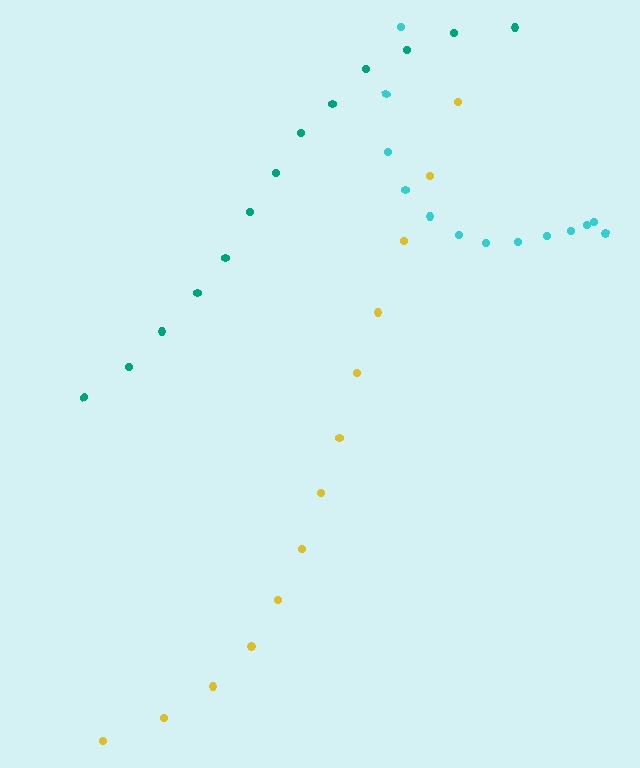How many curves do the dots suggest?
There are 3 distinct paths.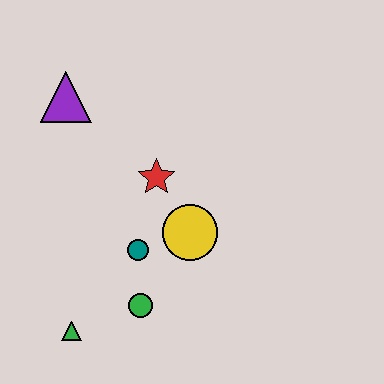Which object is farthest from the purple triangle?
The green triangle is farthest from the purple triangle.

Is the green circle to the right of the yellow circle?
No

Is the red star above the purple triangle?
No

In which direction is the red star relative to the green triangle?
The red star is above the green triangle.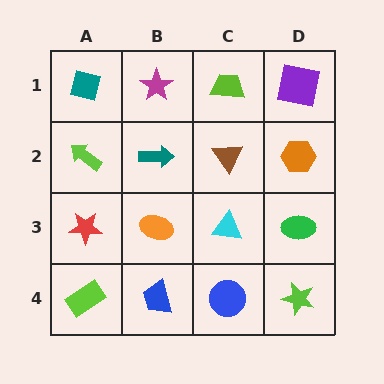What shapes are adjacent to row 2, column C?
A lime trapezoid (row 1, column C), a cyan triangle (row 3, column C), a teal arrow (row 2, column B), an orange hexagon (row 2, column D).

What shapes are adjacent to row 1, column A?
A lime arrow (row 2, column A), a magenta star (row 1, column B).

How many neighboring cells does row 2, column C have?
4.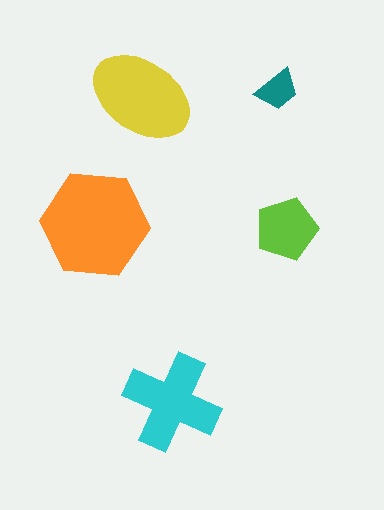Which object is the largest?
The orange hexagon.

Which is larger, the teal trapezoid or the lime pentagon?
The lime pentagon.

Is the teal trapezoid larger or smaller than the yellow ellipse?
Smaller.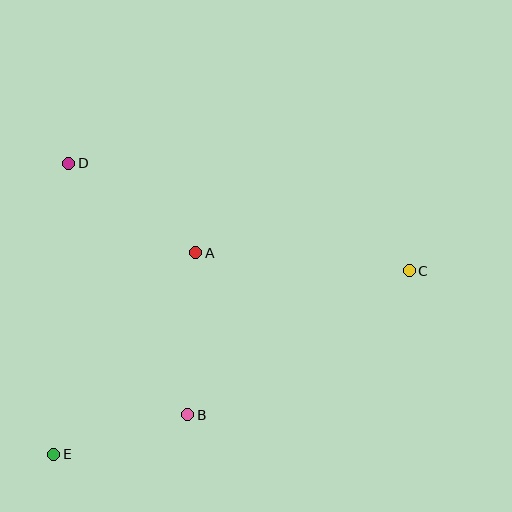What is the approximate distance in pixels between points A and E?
The distance between A and E is approximately 246 pixels.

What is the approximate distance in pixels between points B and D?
The distance between B and D is approximately 278 pixels.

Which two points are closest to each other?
Points B and E are closest to each other.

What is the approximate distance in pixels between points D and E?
The distance between D and E is approximately 291 pixels.